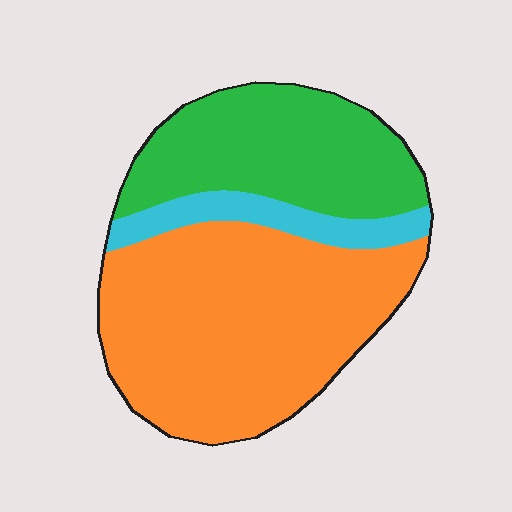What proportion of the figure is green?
Green covers 33% of the figure.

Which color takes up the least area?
Cyan, at roughly 10%.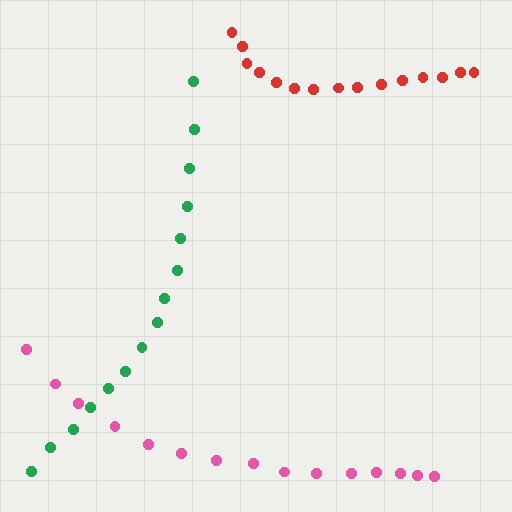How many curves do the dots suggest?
There are 3 distinct paths.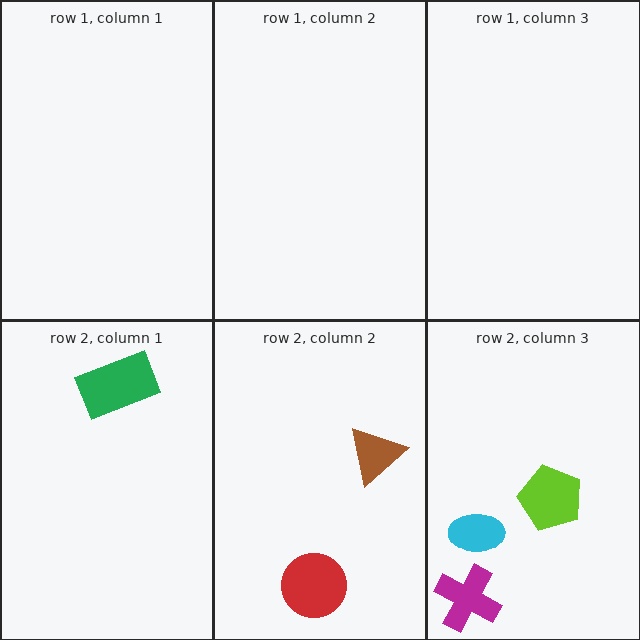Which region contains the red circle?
The row 2, column 2 region.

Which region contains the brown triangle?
The row 2, column 2 region.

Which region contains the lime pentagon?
The row 2, column 3 region.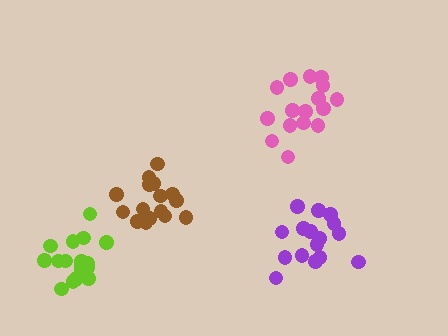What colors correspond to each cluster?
The clusters are colored: pink, brown, lime, purple.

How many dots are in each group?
Group 1: 16 dots, Group 2: 17 dots, Group 3: 18 dots, Group 4: 16 dots (67 total).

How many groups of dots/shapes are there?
There are 4 groups.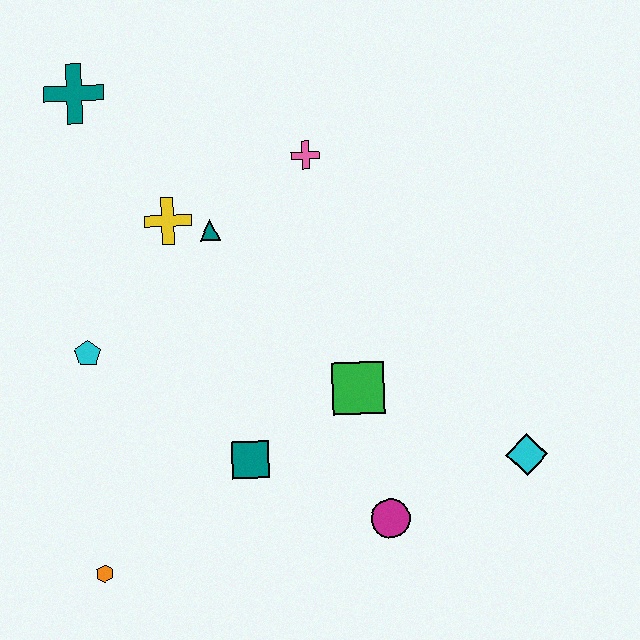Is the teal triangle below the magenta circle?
No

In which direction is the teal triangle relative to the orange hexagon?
The teal triangle is above the orange hexagon.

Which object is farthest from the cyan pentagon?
The cyan diamond is farthest from the cyan pentagon.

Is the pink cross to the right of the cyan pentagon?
Yes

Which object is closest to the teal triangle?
The yellow cross is closest to the teal triangle.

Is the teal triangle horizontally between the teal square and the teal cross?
Yes